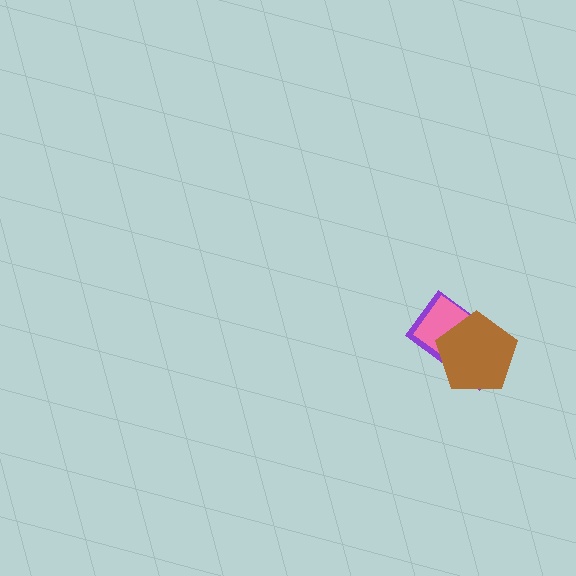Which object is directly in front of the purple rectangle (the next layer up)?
The pink diamond is directly in front of the purple rectangle.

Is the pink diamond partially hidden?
Yes, it is partially covered by another shape.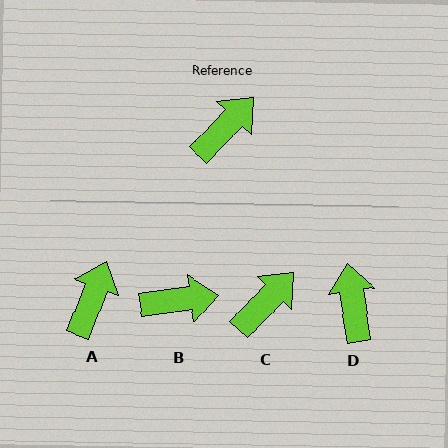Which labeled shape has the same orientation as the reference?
C.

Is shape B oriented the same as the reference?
No, it is off by about 39 degrees.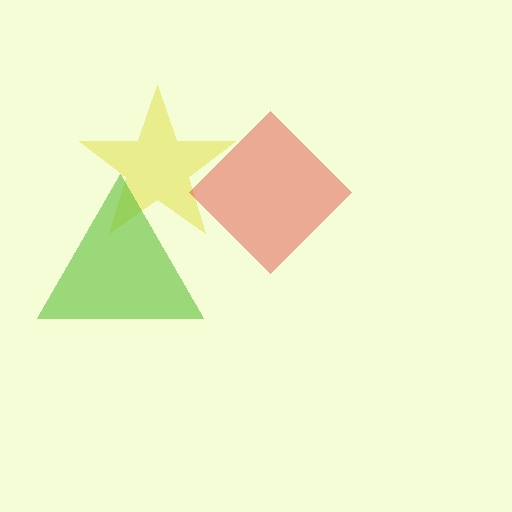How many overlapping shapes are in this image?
There are 3 overlapping shapes in the image.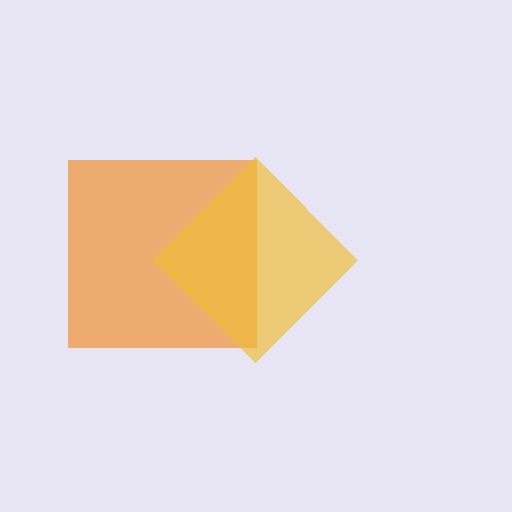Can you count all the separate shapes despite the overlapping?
Yes, there are 2 separate shapes.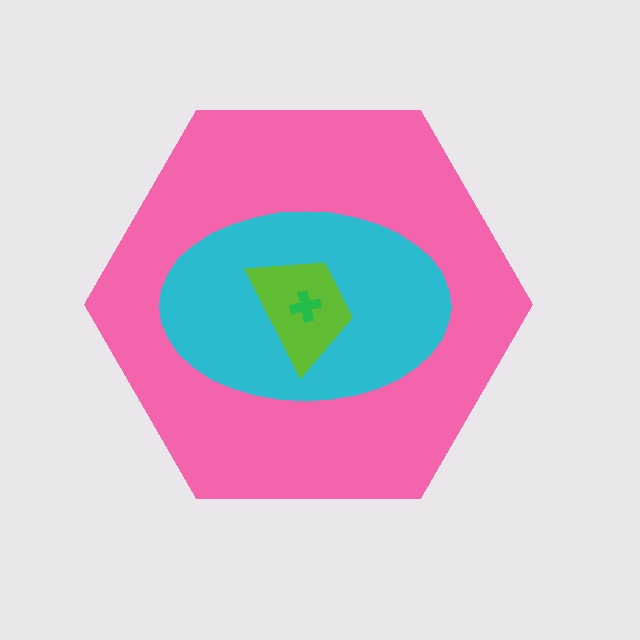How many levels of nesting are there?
4.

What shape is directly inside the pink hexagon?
The cyan ellipse.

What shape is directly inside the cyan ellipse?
The lime trapezoid.